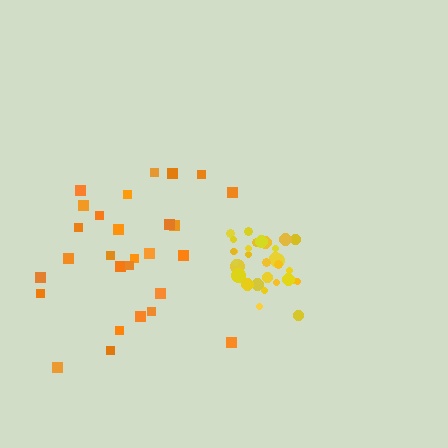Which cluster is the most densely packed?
Yellow.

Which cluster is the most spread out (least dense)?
Orange.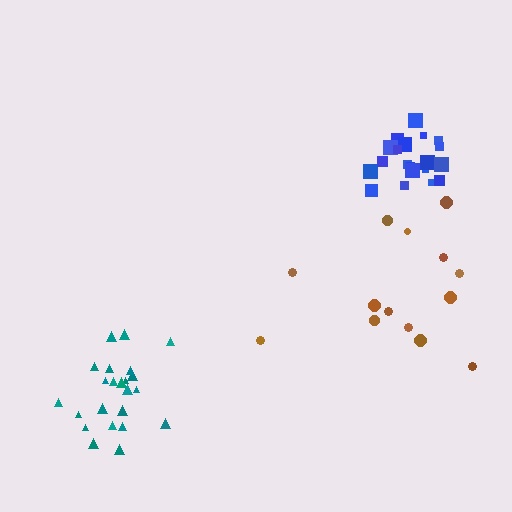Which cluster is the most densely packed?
Blue.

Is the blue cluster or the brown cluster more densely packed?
Blue.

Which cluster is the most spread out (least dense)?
Brown.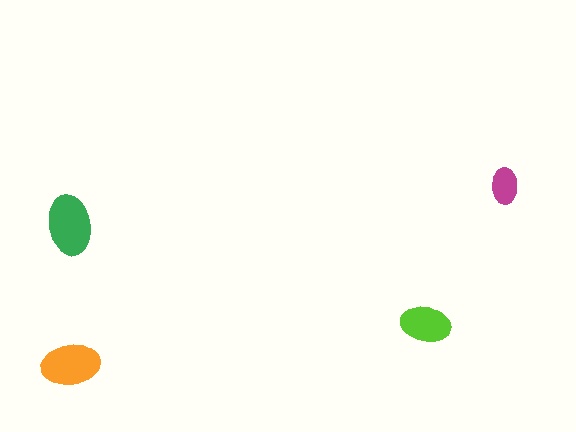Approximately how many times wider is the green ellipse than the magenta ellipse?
About 1.5 times wider.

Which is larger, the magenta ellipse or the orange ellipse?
The orange one.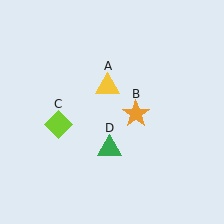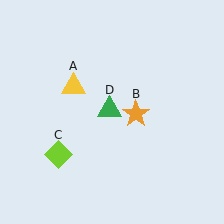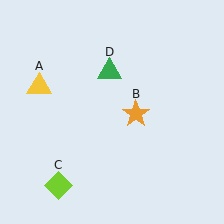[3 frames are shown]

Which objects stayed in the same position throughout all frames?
Orange star (object B) remained stationary.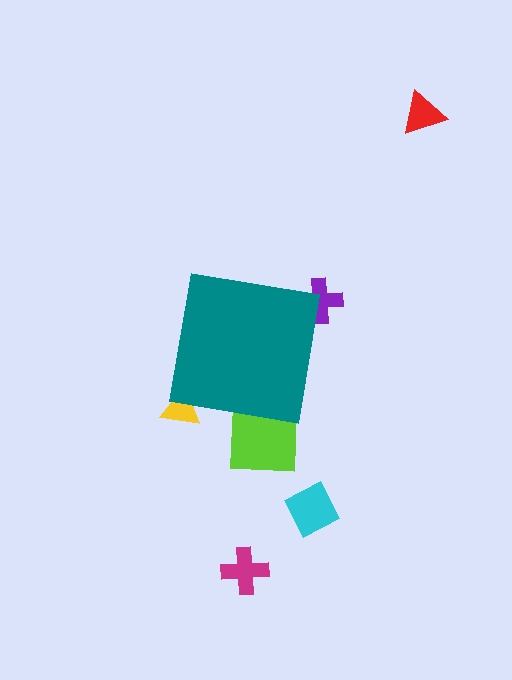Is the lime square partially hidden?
Yes, the lime square is partially hidden behind the teal square.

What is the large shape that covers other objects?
A teal square.